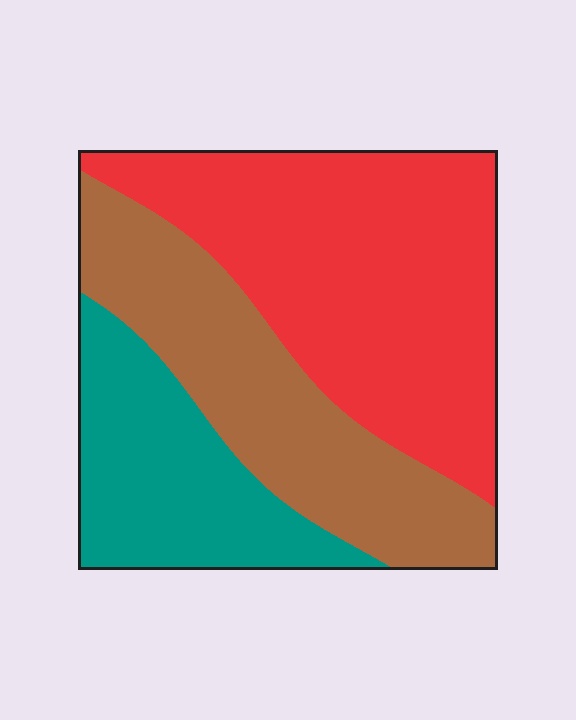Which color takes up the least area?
Teal, at roughly 25%.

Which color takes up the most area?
Red, at roughly 45%.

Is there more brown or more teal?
Brown.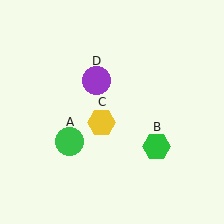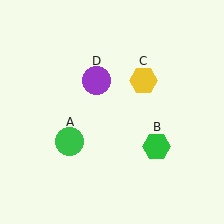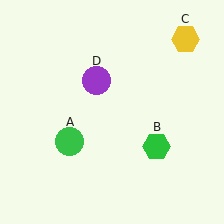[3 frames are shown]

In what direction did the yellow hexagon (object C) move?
The yellow hexagon (object C) moved up and to the right.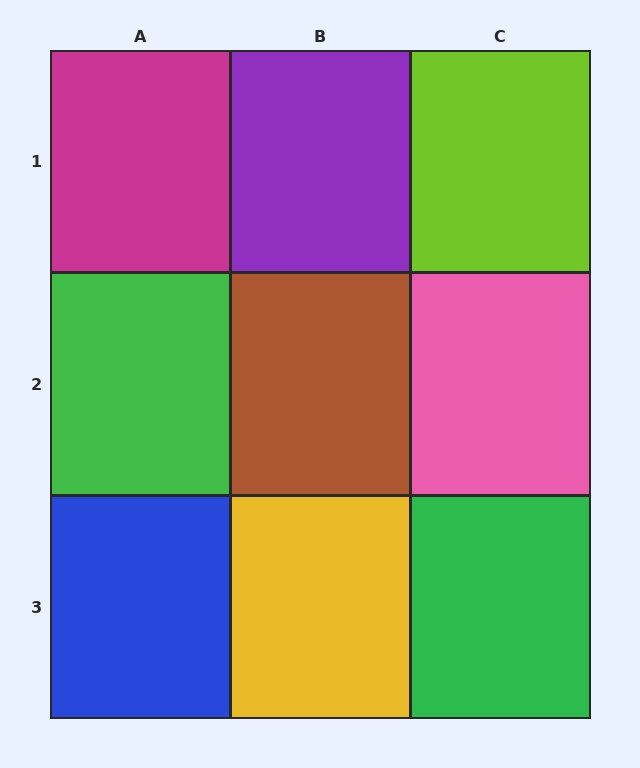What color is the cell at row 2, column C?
Pink.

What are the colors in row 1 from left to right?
Magenta, purple, lime.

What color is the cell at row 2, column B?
Brown.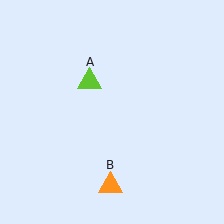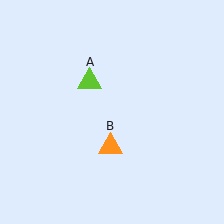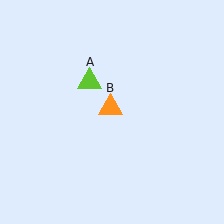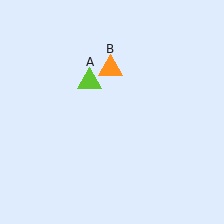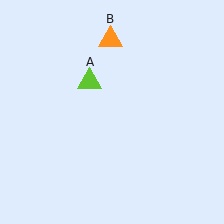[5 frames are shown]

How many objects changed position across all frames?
1 object changed position: orange triangle (object B).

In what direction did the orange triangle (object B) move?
The orange triangle (object B) moved up.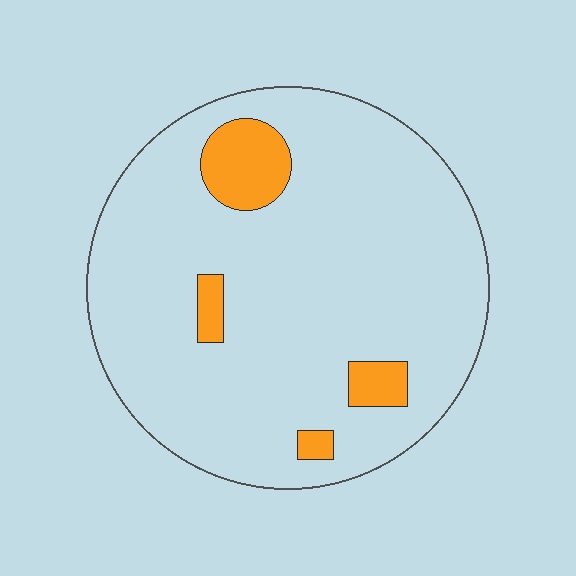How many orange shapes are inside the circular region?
4.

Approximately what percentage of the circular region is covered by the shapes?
Approximately 10%.